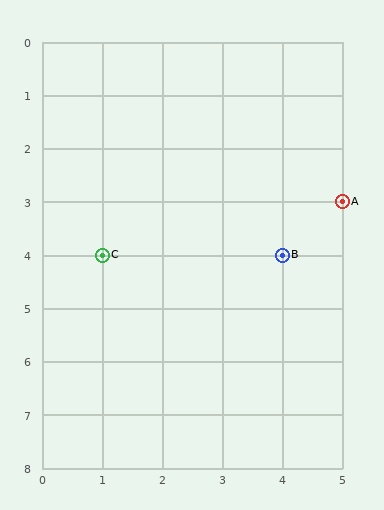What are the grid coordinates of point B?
Point B is at grid coordinates (4, 4).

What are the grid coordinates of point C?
Point C is at grid coordinates (1, 4).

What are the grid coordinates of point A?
Point A is at grid coordinates (5, 3).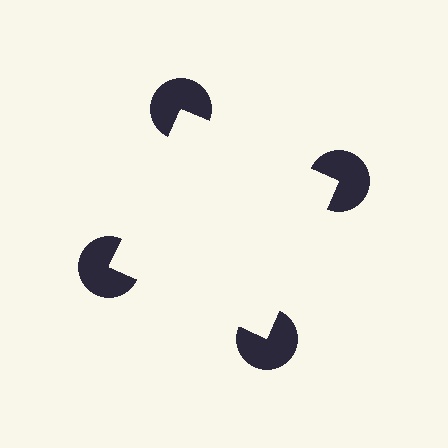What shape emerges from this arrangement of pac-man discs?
An illusory square — its edges are inferred from the aligned wedge cuts in the pac-man discs, not physically drawn.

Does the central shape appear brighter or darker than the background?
It typically appears slightly brighter than the background, even though no actual brightness change is drawn.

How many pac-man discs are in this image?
There are 4 — one at each vertex of the illusory square.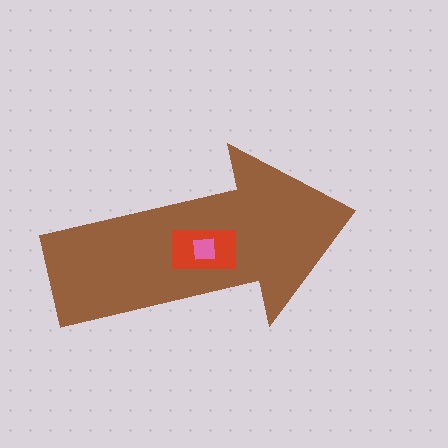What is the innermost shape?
The pink square.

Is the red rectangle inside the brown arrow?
Yes.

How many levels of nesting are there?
3.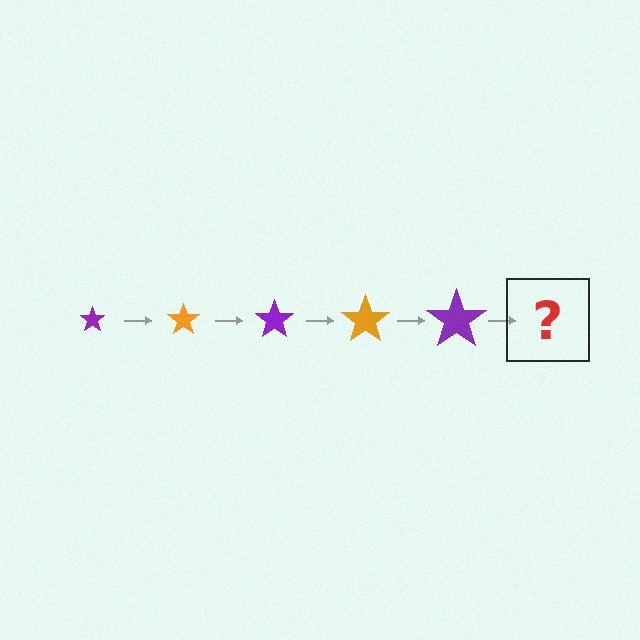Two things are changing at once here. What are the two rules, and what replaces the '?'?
The two rules are that the star grows larger each step and the color cycles through purple and orange. The '?' should be an orange star, larger than the previous one.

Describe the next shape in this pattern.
It should be an orange star, larger than the previous one.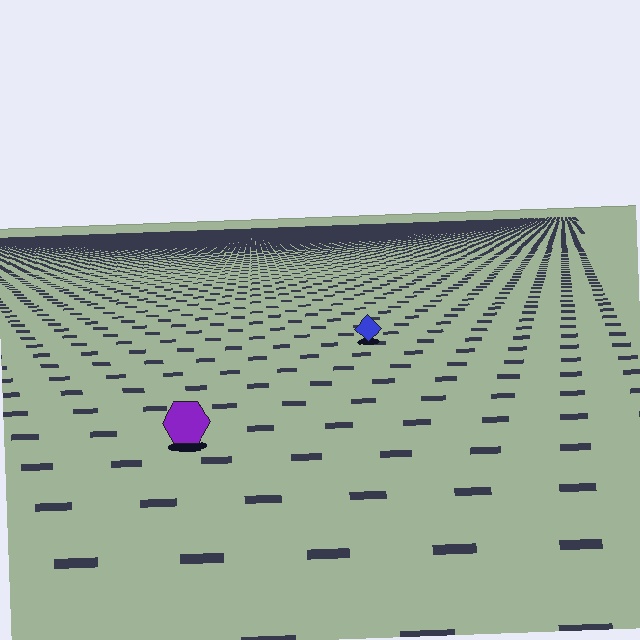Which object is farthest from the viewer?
The blue diamond is farthest from the viewer. It appears smaller and the ground texture around it is denser.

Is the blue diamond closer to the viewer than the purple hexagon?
No. The purple hexagon is closer — you can tell from the texture gradient: the ground texture is coarser near it.